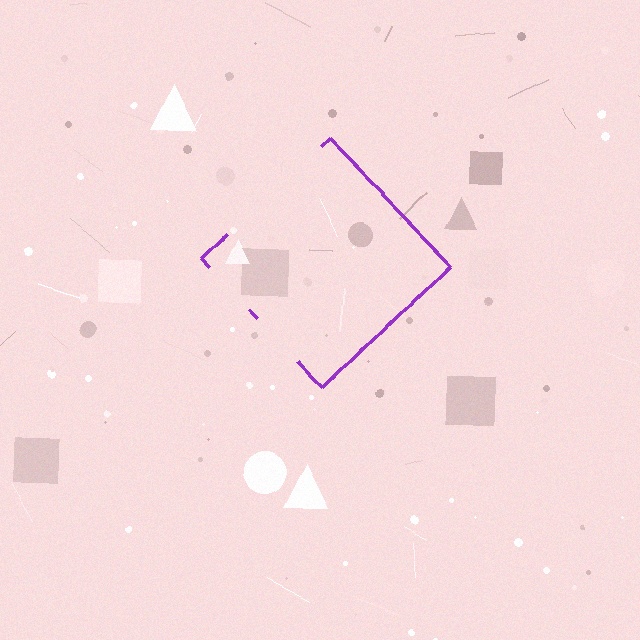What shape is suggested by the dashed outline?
The dashed outline suggests a diamond.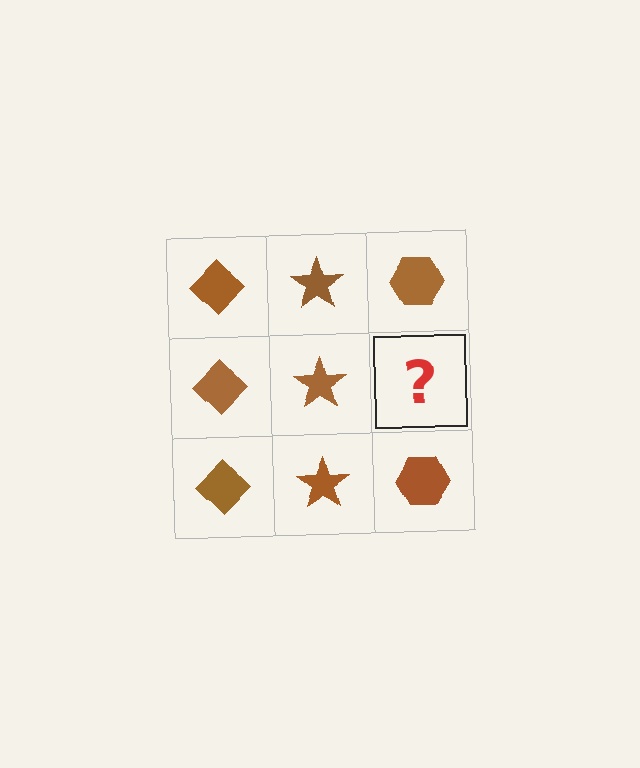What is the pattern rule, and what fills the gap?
The rule is that each column has a consistent shape. The gap should be filled with a brown hexagon.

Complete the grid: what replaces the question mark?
The question mark should be replaced with a brown hexagon.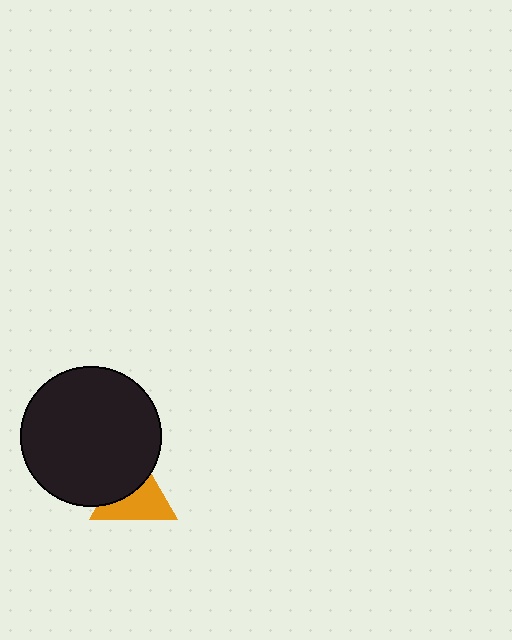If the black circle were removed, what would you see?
You would see the complete orange triangle.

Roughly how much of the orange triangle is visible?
About half of it is visible (roughly 57%).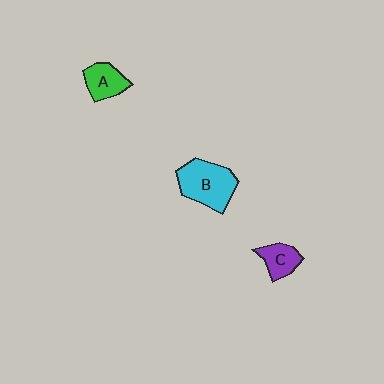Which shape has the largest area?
Shape B (cyan).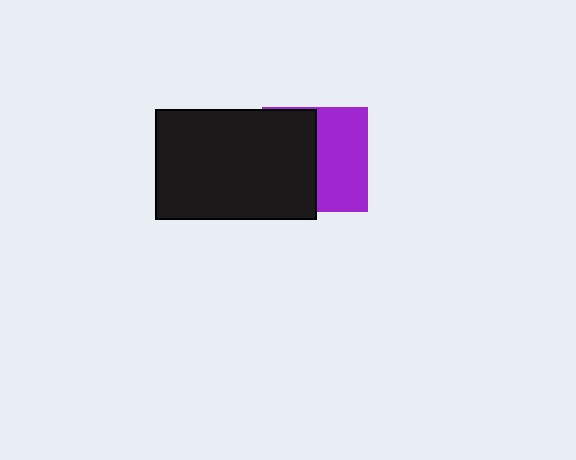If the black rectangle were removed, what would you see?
You would see the complete purple square.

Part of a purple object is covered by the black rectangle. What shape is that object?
It is a square.